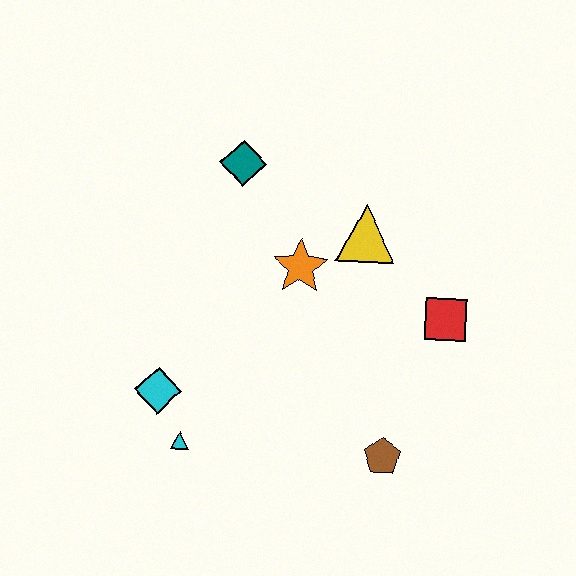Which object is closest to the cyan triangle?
The cyan diamond is closest to the cyan triangle.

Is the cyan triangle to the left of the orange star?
Yes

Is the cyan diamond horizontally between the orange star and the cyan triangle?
No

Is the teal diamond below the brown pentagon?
No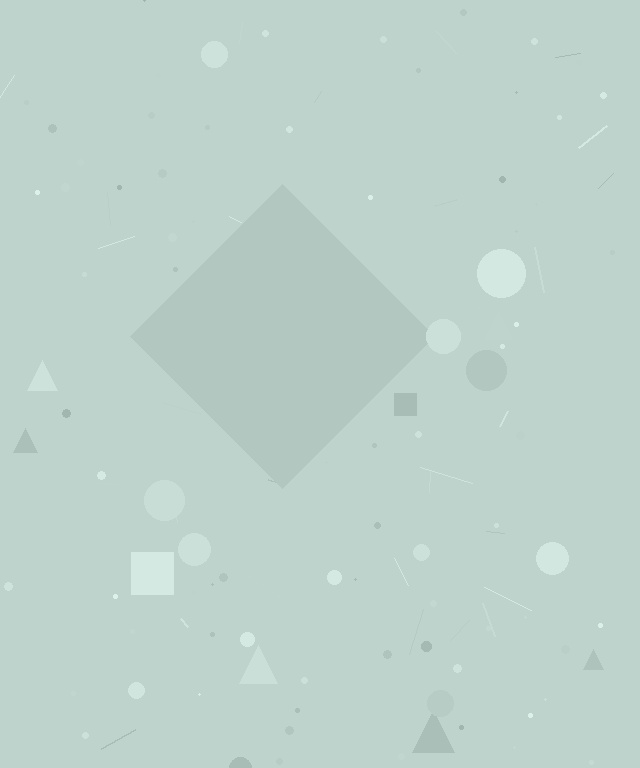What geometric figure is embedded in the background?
A diamond is embedded in the background.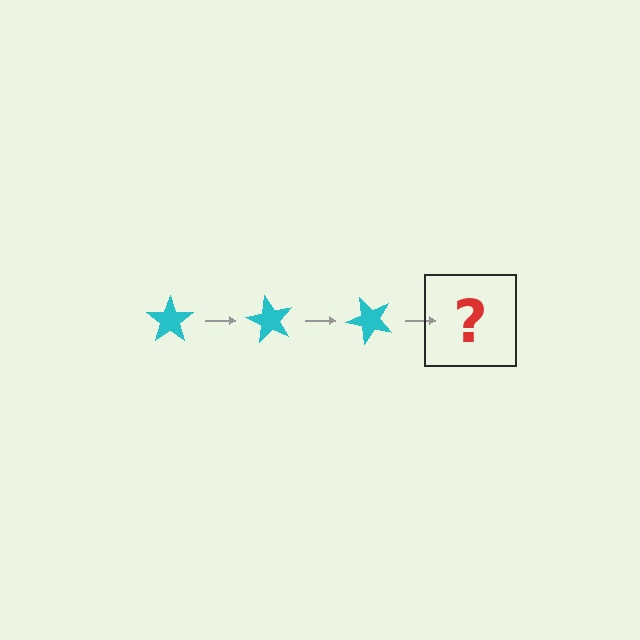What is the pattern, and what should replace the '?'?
The pattern is that the star rotates 60 degrees each step. The '?' should be a cyan star rotated 180 degrees.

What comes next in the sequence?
The next element should be a cyan star rotated 180 degrees.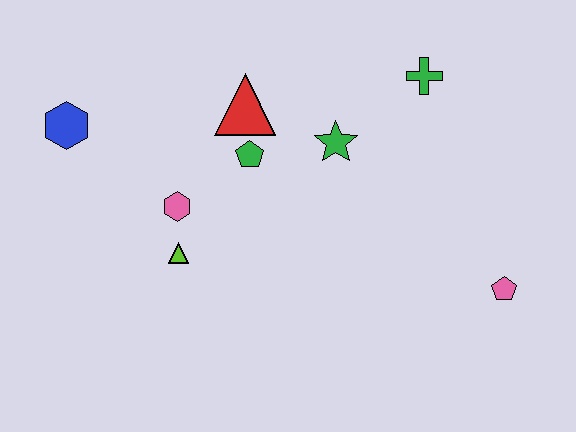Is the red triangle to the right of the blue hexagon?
Yes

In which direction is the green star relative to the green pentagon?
The green star is to the right of the green pentagon.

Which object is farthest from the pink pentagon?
The blue hexagon is farthest from the pink pentagon.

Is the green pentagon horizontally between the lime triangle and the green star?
Yes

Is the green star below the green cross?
Yes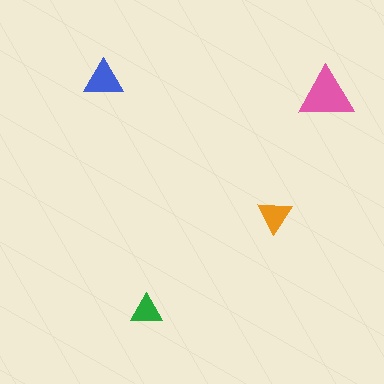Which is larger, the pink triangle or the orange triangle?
The pink one.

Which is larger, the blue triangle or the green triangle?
The blue one.